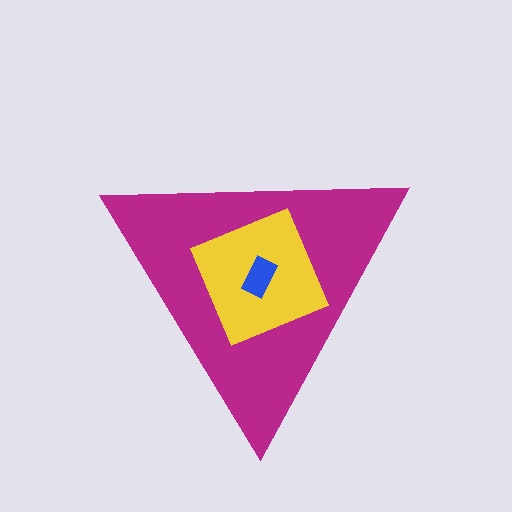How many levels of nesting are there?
3.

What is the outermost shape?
The magenta triangle.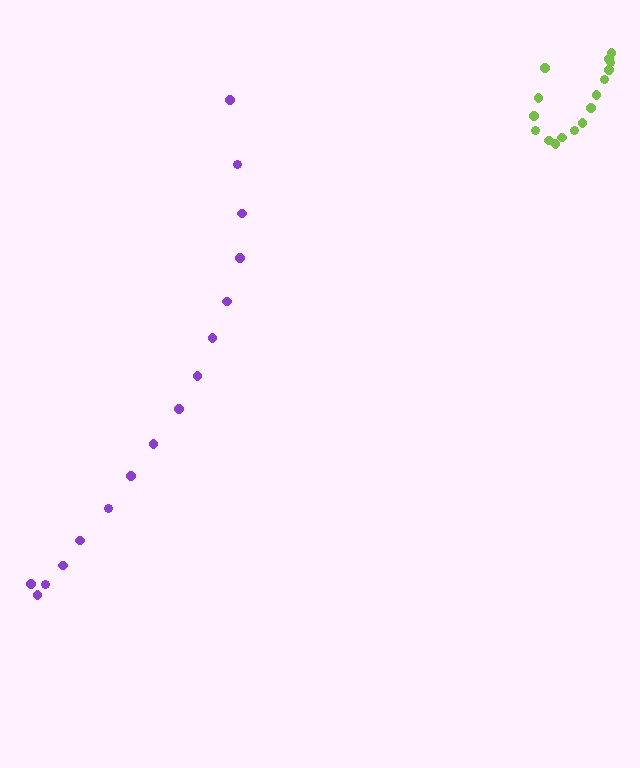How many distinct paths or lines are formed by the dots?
There are 2 distinct paths.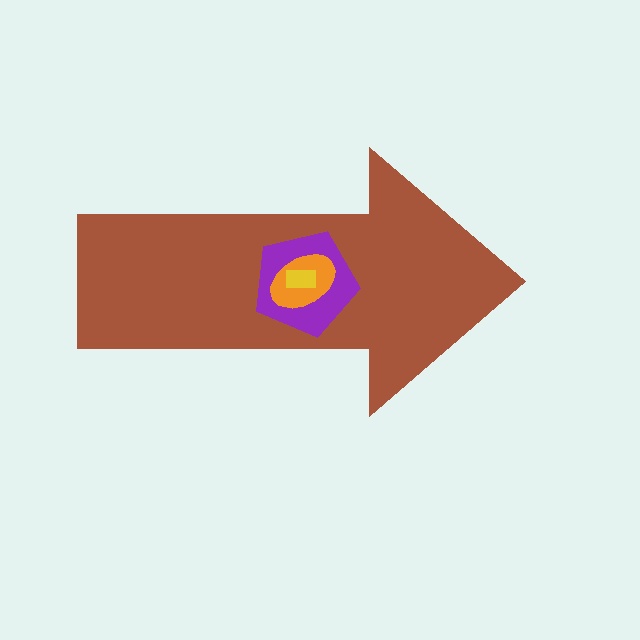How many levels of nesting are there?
4.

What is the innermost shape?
The yellow rectangle.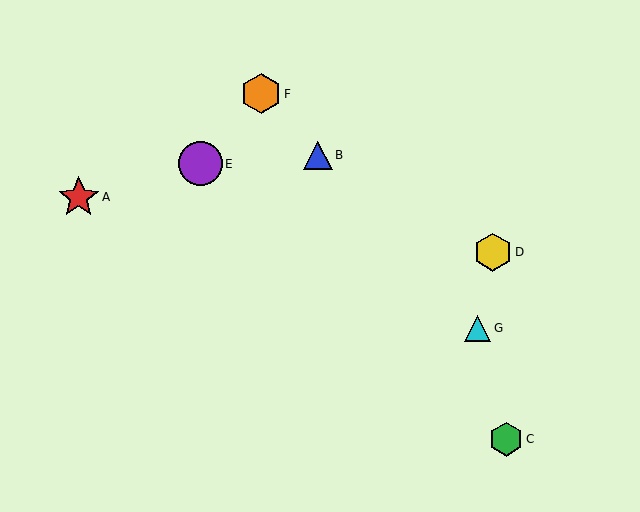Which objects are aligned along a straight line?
Objects B, F, G are aligned along a straight line.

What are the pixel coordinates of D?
Object D is at (493, 252).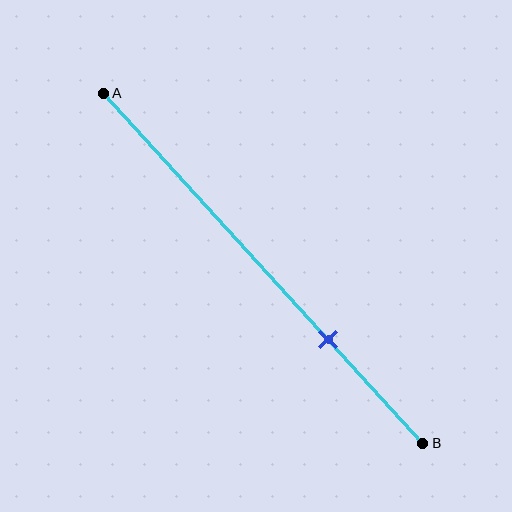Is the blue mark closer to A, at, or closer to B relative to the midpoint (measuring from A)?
The blue mark is closer to point B than the midpoint of segment AB.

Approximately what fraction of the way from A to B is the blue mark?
The blue mark is approximately 70% of the way from A to B.